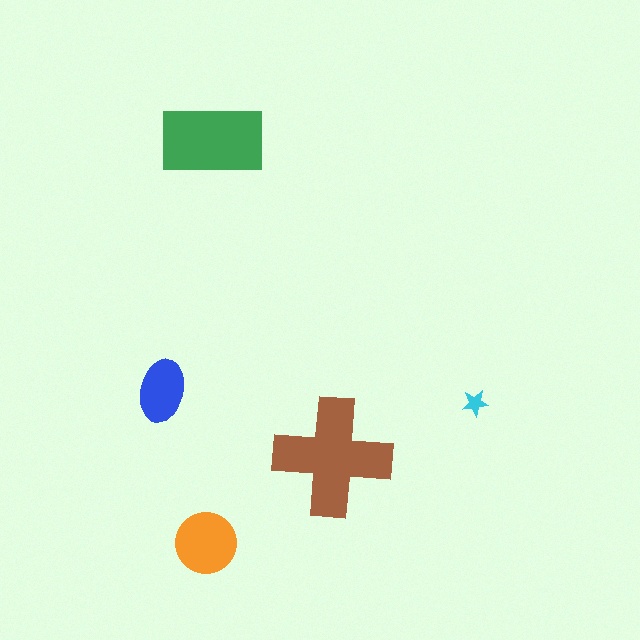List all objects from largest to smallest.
The brown cross, the green rectangle, the orange circle, the blue ellipse, the cyan star.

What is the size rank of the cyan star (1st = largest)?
5th.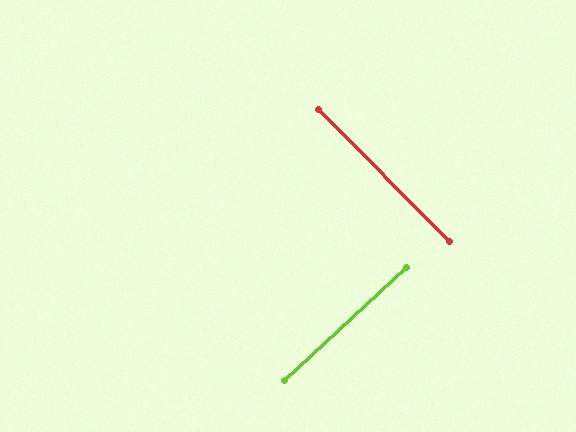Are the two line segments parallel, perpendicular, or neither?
Perpendicular — they meet at approximately 88°.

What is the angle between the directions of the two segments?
Approximately 88 degrees.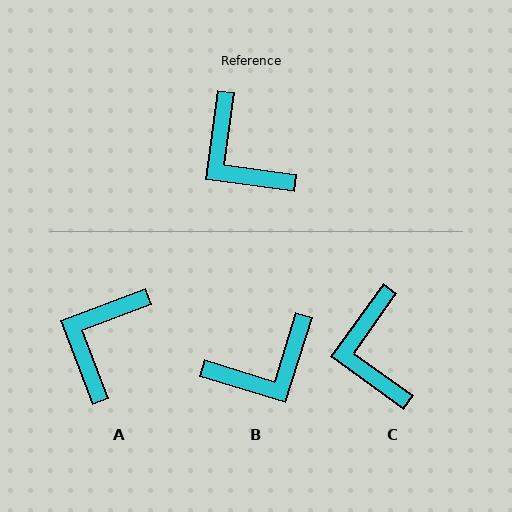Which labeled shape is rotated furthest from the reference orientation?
B, about 80 degrees away.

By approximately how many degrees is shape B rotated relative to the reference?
Approximately 80 degrees counter-clockwise.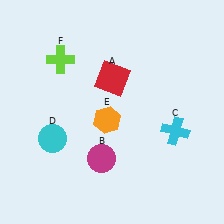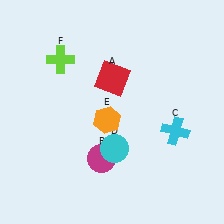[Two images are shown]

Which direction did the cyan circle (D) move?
The cyan circle (D) moved right.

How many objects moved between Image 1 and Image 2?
1 object moved between the two images.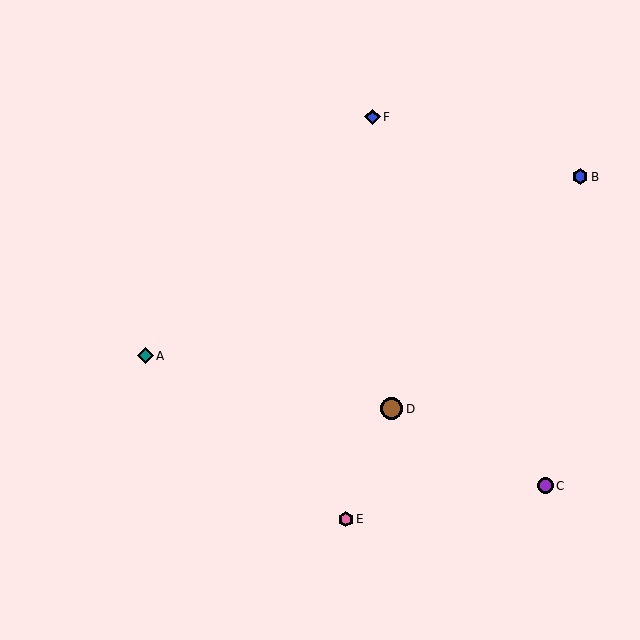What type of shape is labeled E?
Shape E is a pink hexagon.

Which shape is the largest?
The brown circle (labeled D) is the largest.